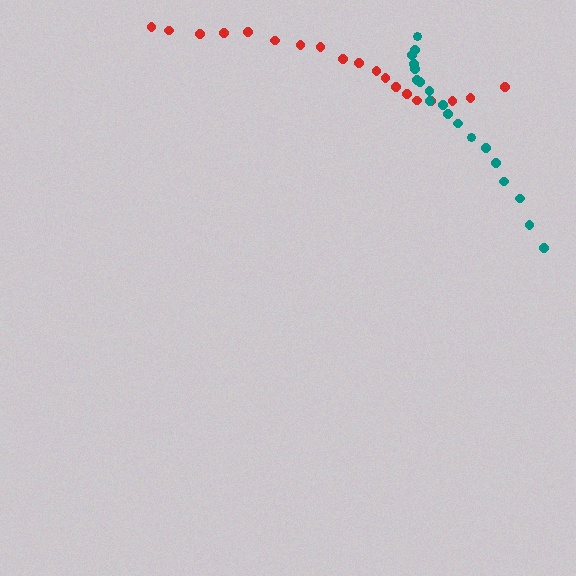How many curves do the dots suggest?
There are 2 distinct paths.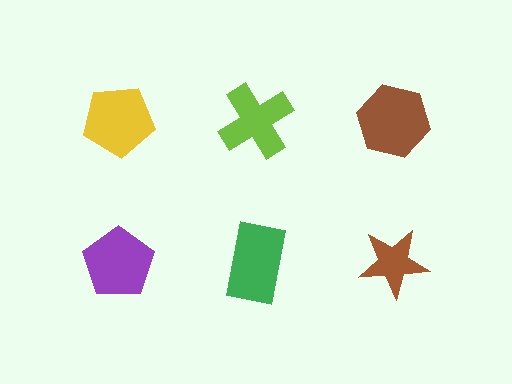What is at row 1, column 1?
A yellow pentagon.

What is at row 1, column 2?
A lime cross.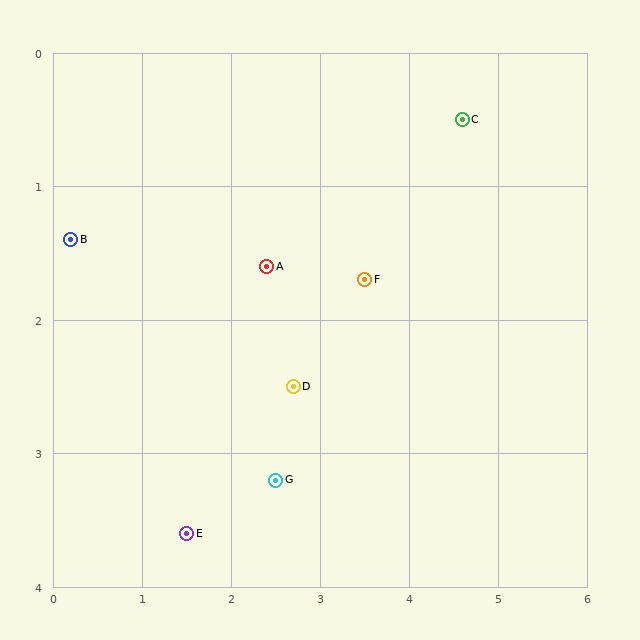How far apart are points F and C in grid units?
Points F and C are about 1.6 grid units apart.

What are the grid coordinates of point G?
Point G is at approximately (2.5, 3.2).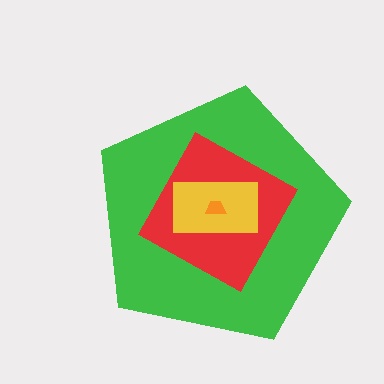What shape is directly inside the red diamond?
The yellow rectangle.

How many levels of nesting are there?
4.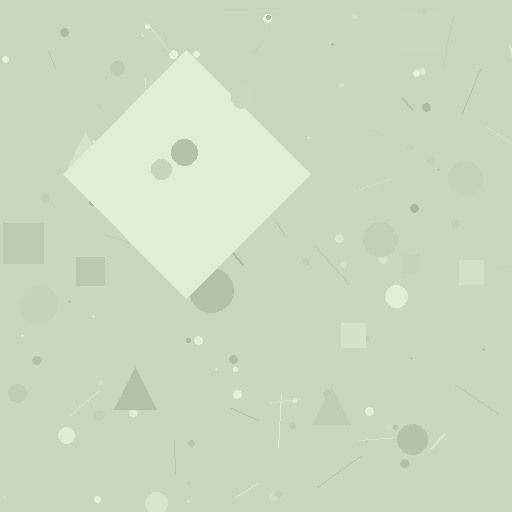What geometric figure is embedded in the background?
A diamond is embedded in the background.